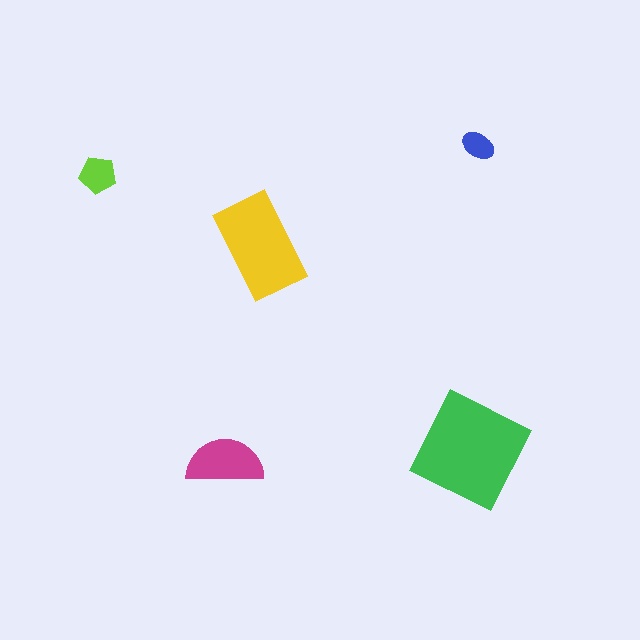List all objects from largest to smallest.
The green diamond, the yellow rectangle, the magenta semicircle, the lime pentagon, the blue ellipse.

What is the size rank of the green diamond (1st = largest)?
1st.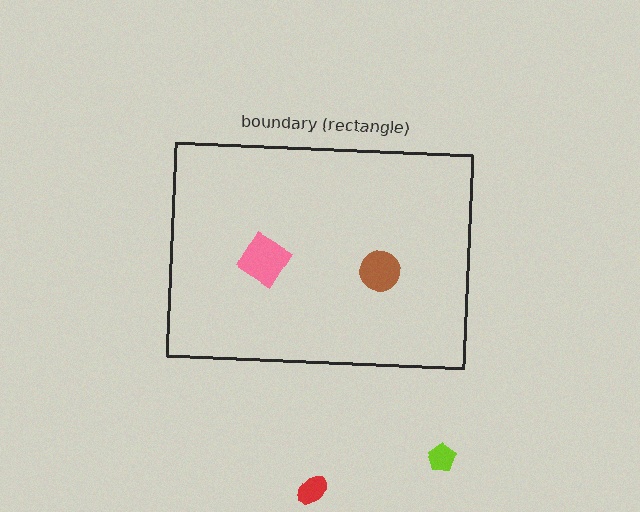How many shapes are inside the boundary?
2 inside, 2 outside.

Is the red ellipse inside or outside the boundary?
Outside.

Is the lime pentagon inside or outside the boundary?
Outside.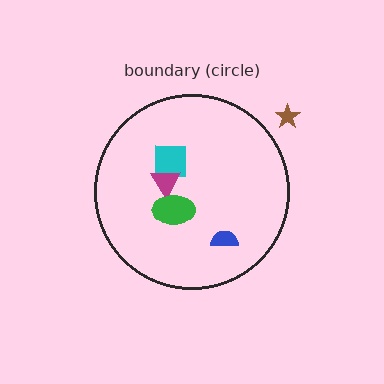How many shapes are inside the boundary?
4 inside, 1 outside.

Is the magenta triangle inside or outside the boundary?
Inside.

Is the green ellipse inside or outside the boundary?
Inside.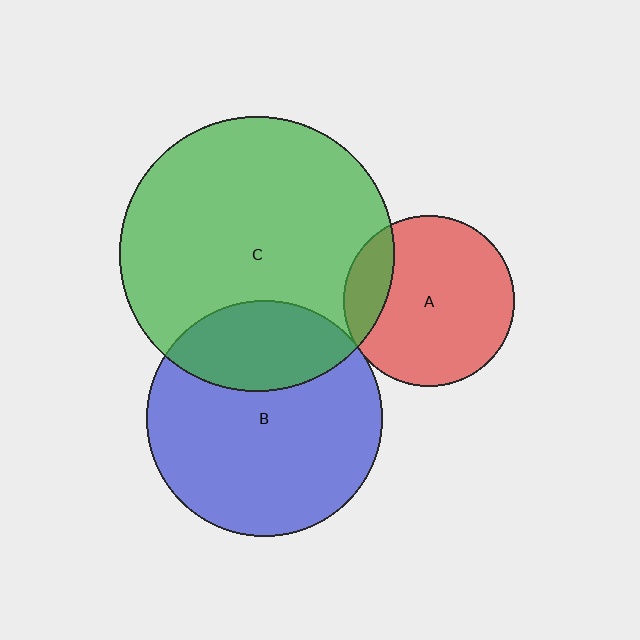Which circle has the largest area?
Circle C (green).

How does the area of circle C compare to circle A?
Approximately 2.6 times.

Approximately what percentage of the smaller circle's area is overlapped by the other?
Approximately 30%.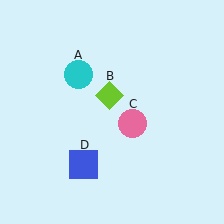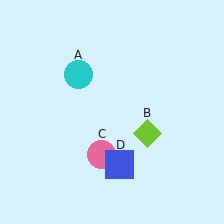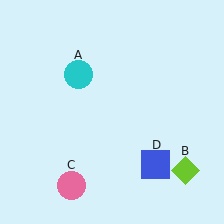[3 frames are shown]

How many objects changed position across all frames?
3 objects changed position: lime diamond (object B), pink circle (object C), blue square (object D).